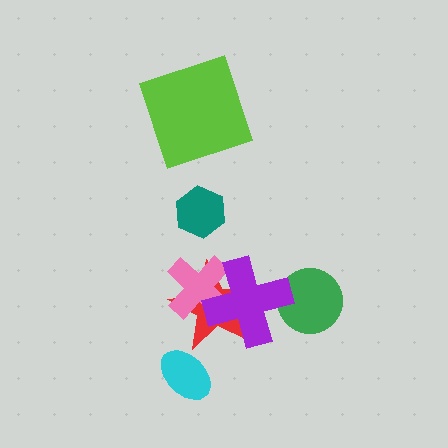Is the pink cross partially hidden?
Yes, it is partially covered by another shape.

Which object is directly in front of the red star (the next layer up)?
The pink cross is directly in front of the red star.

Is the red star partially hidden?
Yes, it is partially covered by another shape.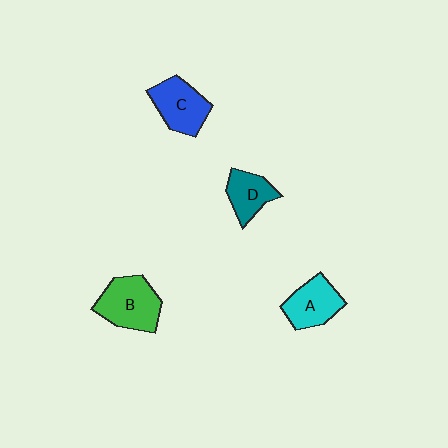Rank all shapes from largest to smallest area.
From largest to smallest: B (green), C (blue), A (cyan), D (teal).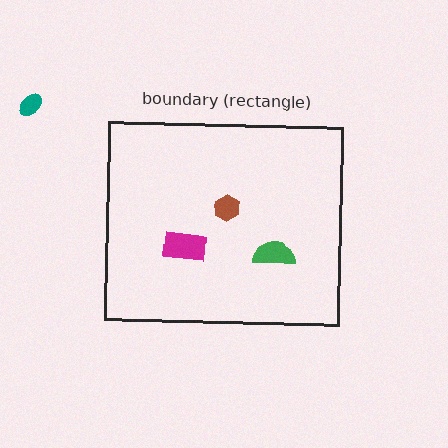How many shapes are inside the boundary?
3 inside, 1 outside.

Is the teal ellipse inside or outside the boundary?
Outside.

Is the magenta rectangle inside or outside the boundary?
Inside.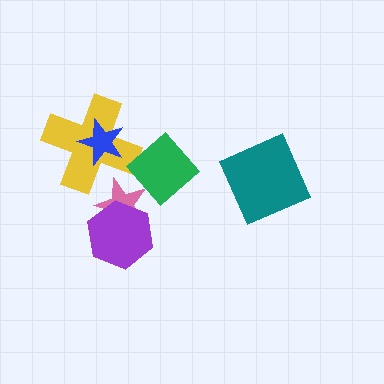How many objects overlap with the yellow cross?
3 objects overlap with the yellow cross.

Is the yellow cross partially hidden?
Yes, it is partially covered by another shape.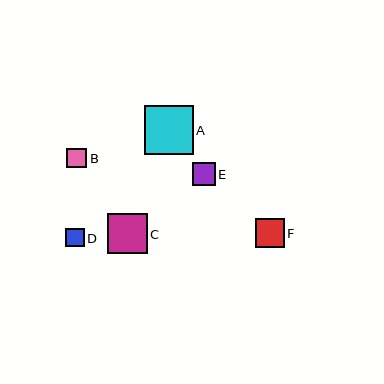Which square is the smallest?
Square D is the smallest with a size of approximately 19 pixels.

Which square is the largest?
Square A is the largest with a size of approximately 49 pixels.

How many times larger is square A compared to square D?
Square A is approximately 2.6 times the size of square D.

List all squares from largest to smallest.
From largest to smallest: A, C, F, E, B, D.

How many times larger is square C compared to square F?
Square C is approximately 1.4 times the size of square F.